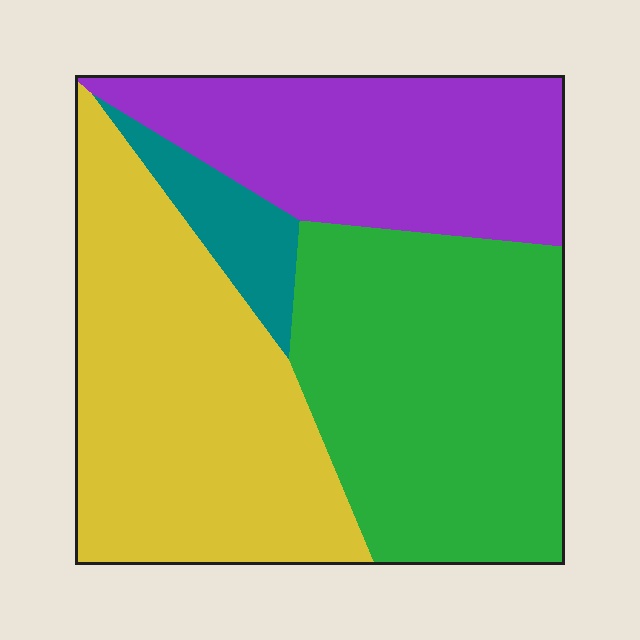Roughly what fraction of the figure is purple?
Purple takes up less than a quarter of the figure.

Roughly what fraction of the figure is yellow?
Yellow takes up about one third (1/3) of the figure.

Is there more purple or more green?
Green.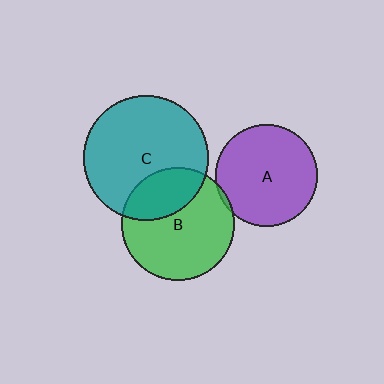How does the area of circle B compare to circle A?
Approximately 1.2 times.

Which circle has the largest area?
Circle C (teal).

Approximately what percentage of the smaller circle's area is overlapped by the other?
Approximately 30%.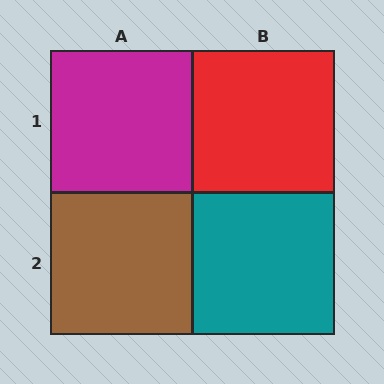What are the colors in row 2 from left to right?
Brown, teal.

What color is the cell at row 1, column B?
Red.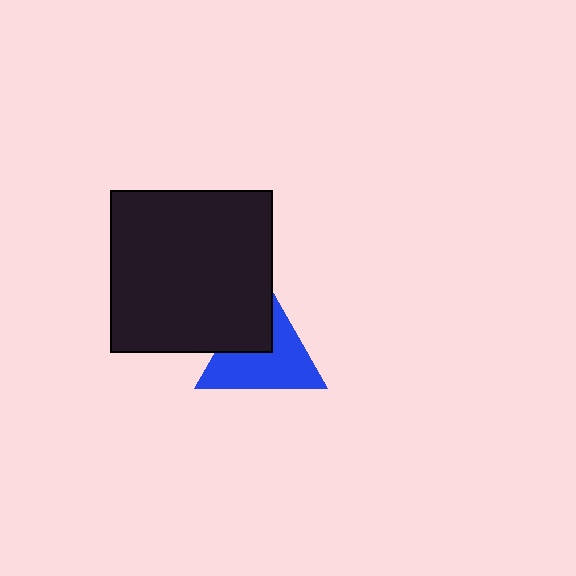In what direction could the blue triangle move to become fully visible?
The blue triangle could move toward the lower-right. That would shift it out from behind the black square entirely.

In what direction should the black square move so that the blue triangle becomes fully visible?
The black square should move toward the upper-left. That is the shortest direction to clear the overlap and leave the blue triangle fully visible.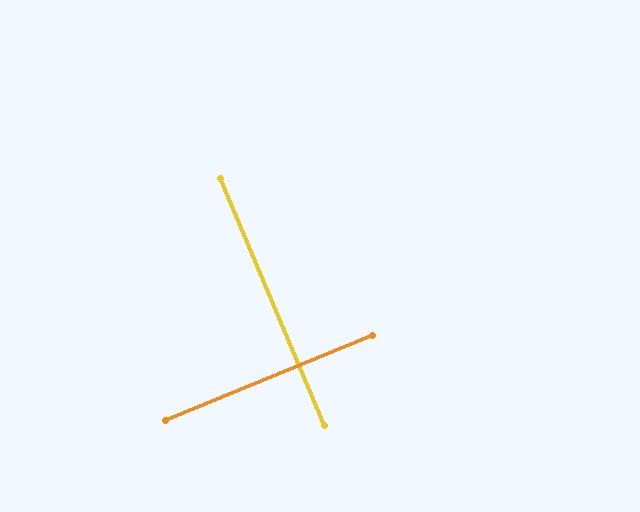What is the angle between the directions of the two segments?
Approximately 90 degrees.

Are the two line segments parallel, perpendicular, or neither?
Perpendicular — they meet at approximately 90°.